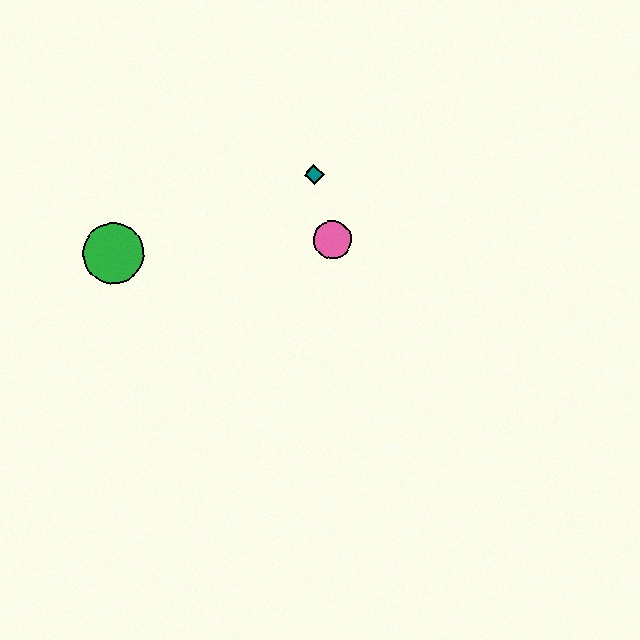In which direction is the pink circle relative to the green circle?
The pink circle is to the right of the green circle.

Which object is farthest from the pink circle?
The green circle is farthest from the pink circle.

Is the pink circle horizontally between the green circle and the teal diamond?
No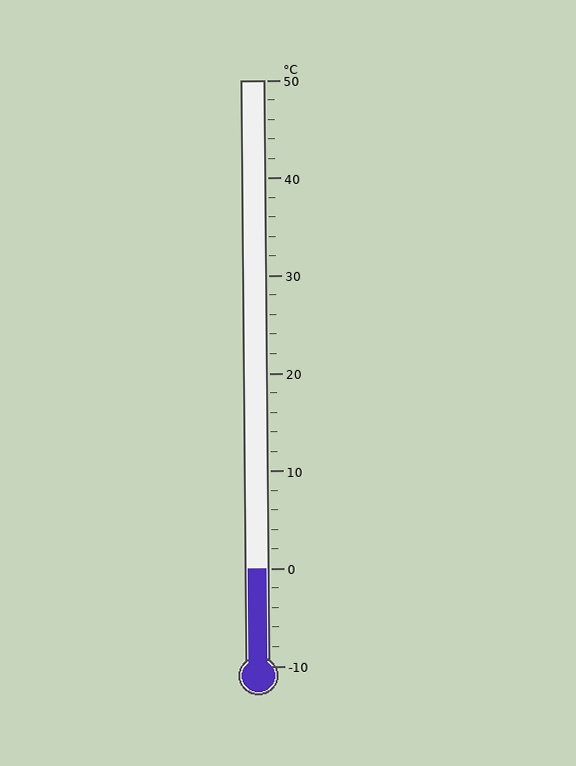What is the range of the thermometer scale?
The thermometer scale ranges from -10°C to 50°C.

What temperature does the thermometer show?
The thermometer shows approximately 0°C.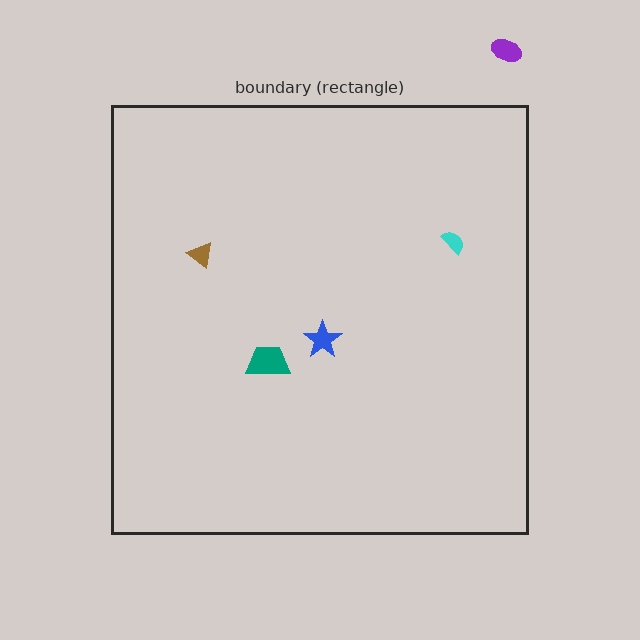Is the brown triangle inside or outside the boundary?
Inside.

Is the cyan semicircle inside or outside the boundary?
Inside.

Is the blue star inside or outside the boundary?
Inside.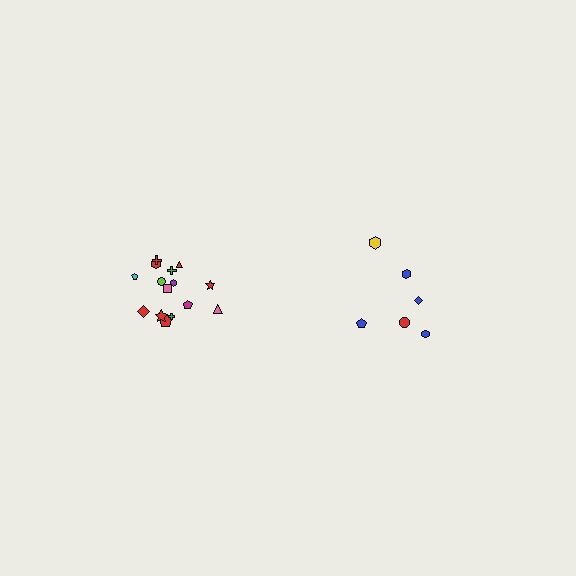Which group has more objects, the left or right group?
The left group.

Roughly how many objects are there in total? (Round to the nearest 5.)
Roughly 20 objects in total.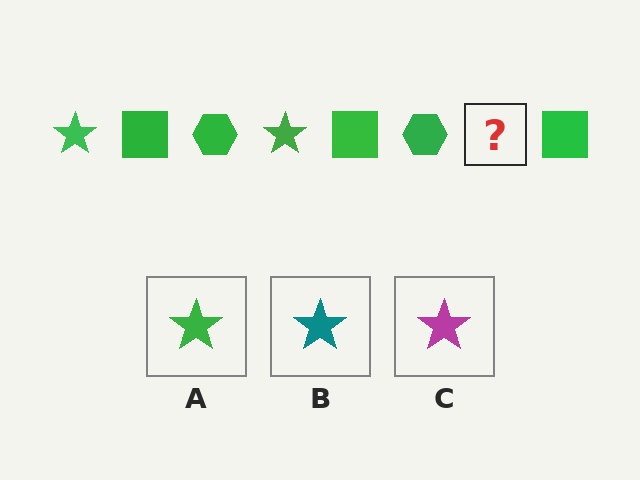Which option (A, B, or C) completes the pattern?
A.